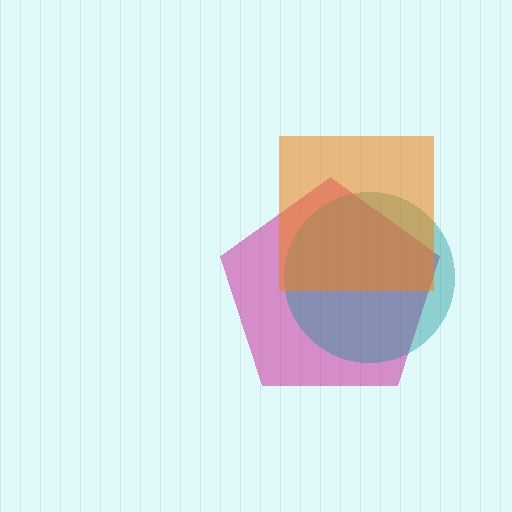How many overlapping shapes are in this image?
There are 3 overlapping shapes in the image.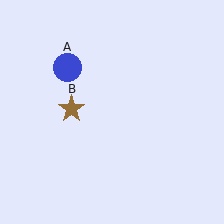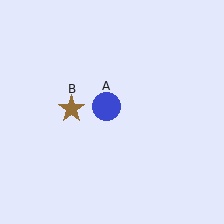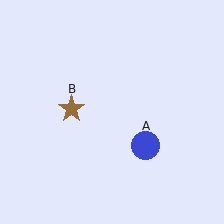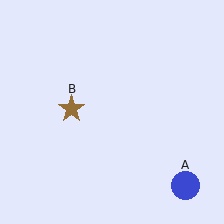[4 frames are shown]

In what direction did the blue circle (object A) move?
The blue circle (object A) moved down and to the right.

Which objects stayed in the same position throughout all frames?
Brown star (object B) remained stationary.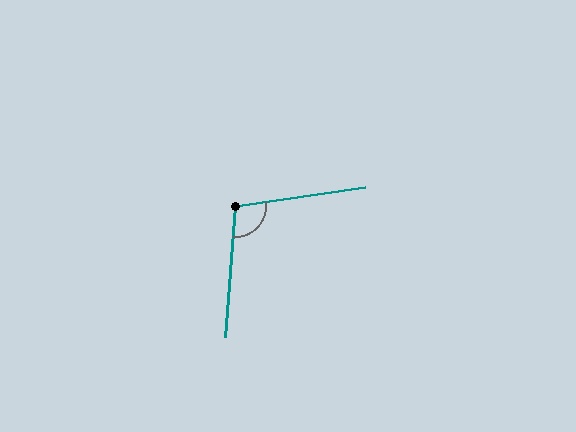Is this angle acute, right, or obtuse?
It is obtuse.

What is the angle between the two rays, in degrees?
Approximately 102 degrees.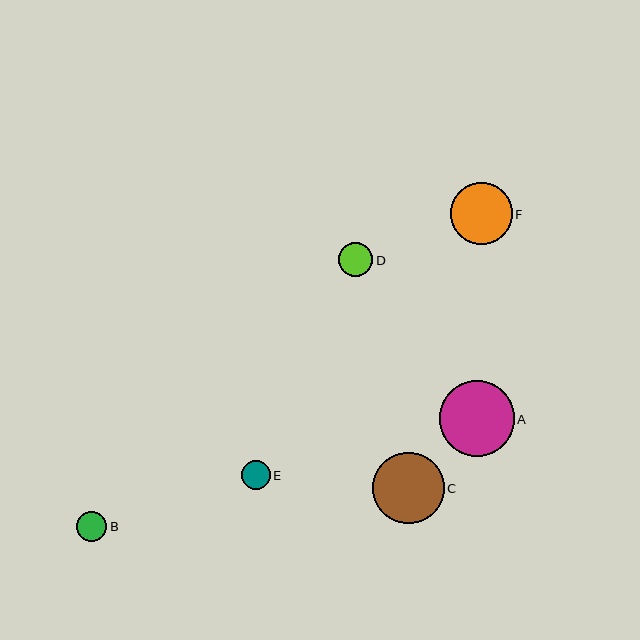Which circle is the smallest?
Circle E is the smallest with a size of approximately 29 pixels.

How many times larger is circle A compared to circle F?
Circle A is approximately 1.2 times the size of circle F.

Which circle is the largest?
Circle A is the largest with a size of approximately 75 pixels.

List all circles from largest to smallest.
From largest to smallest: A, C, F, D, B, E.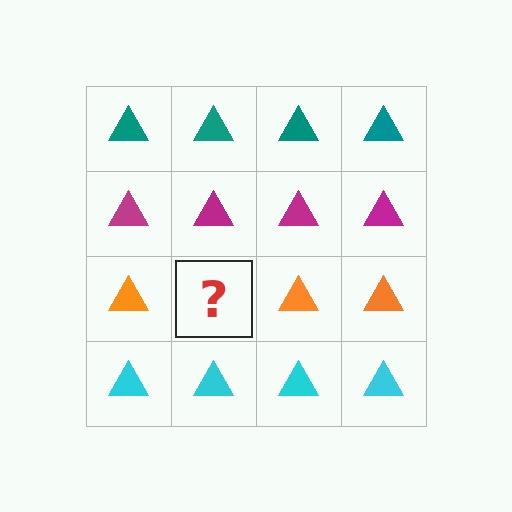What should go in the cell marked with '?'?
The missing cell should contain an orange triangle.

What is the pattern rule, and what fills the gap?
The rule is that each row has a consistent color. The gap should be filled with an orange triangle.